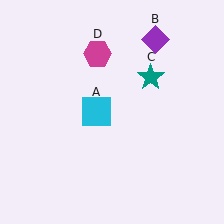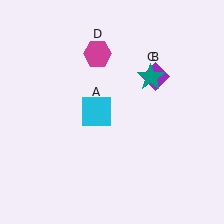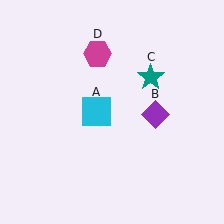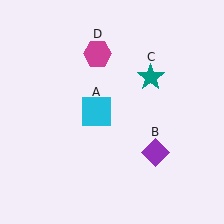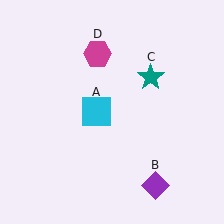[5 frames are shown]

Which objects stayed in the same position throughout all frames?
Cyan square (object A) and teal star (object C) and magenta hexagon (object D) remained stationary.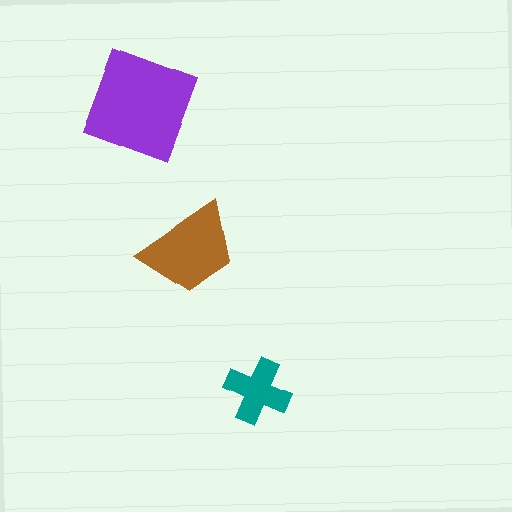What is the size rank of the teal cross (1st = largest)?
3rd.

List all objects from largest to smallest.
The purple diamond, the brown trapezoid, the teal cross.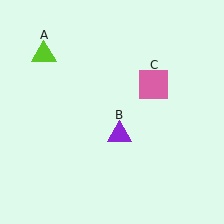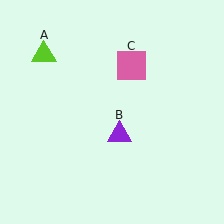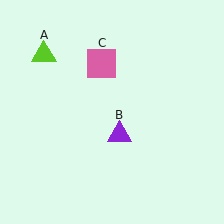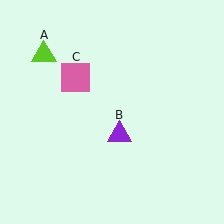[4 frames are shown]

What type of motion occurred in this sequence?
The pink square (object C) rotated counterclockwise around the center of the scene.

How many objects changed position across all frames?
1 object changed position: pink square (object C).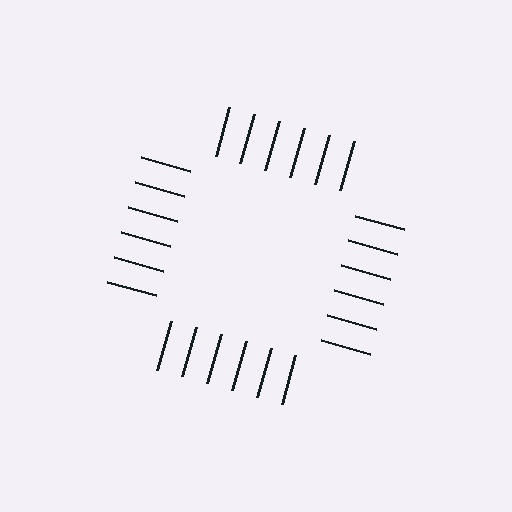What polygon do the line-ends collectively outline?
An illusory square — the line segments terminate on its edges but no continuous stroke is drawn.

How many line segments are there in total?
24 — 6 along each of the 4 edges.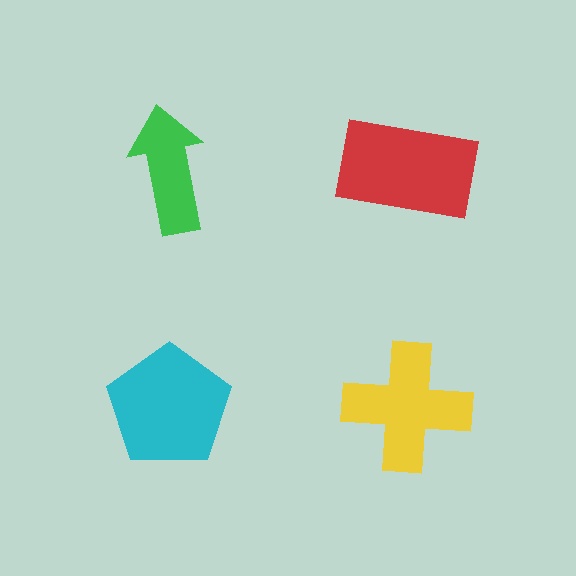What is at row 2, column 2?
A yellow cross.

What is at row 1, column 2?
A red rectangle.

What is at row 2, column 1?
A cyan pentagon.